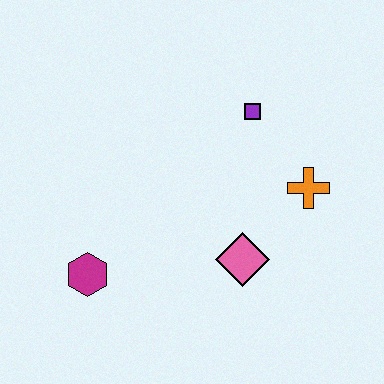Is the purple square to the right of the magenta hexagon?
Yes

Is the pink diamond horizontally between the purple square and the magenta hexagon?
Yes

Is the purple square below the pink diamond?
No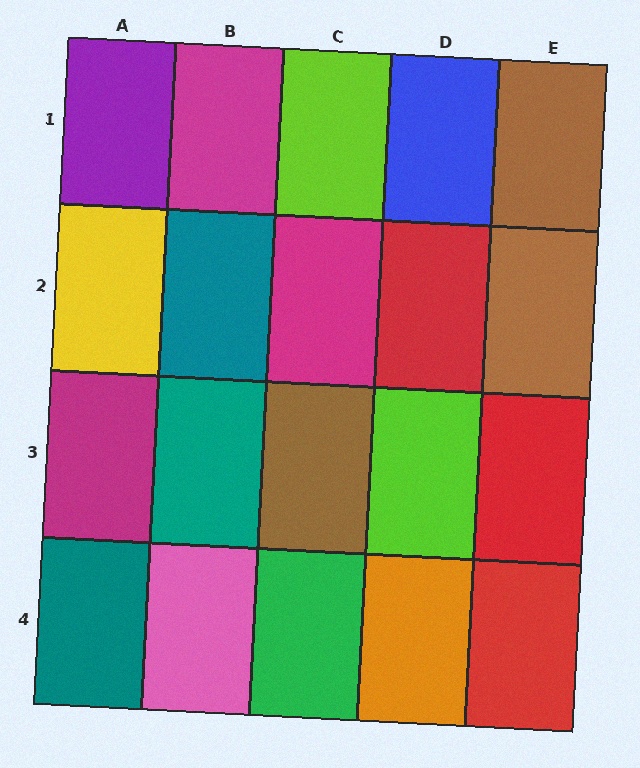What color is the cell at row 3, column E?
Red.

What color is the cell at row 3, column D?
Lime.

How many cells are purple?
1 cell is purple.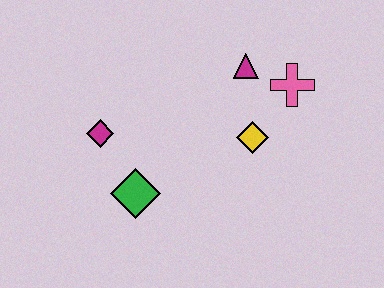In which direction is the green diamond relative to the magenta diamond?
The green diamond is below the magenta diamond.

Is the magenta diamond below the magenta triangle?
Yes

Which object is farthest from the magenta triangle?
The green diamond is farthest from the magenta triangle.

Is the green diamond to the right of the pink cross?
No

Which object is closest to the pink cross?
The magenta triangle is closest to the pink cross.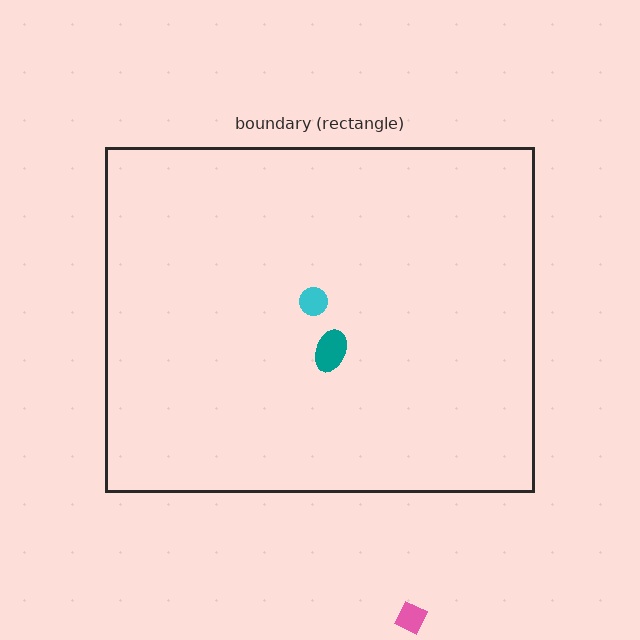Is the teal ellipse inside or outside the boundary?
Inside.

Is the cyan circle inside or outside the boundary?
Inside.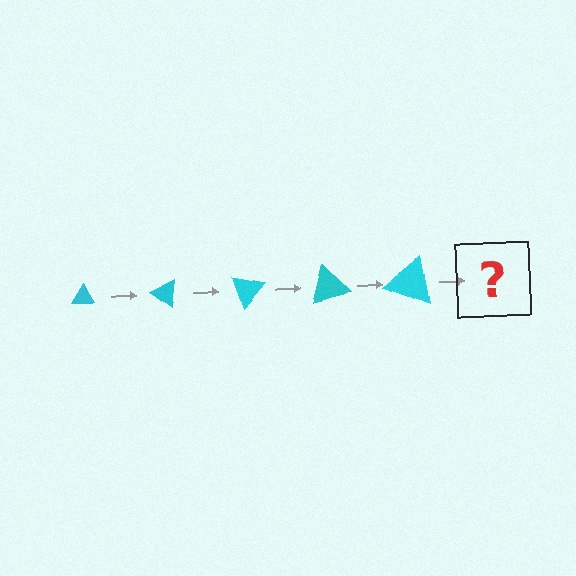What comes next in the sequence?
The next element should be a triangle, larger than the previous one and rotated 175 degrees from the start.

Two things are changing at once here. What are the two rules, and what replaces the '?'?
The two rules are that the triangle grows larger each step and it rotates 35 degrees each step. The '?' should be a triangle, larger than the previous one and rotated 175 degrees from the start.